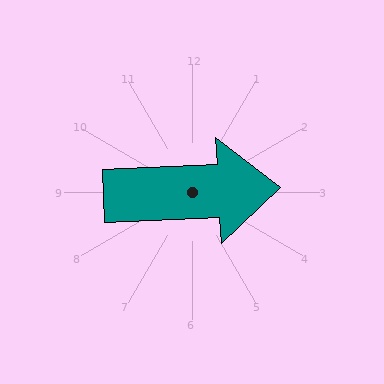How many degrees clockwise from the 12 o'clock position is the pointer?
Approximately 87 degrees.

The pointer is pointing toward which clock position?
Roughly 3 o'clock.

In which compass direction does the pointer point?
East.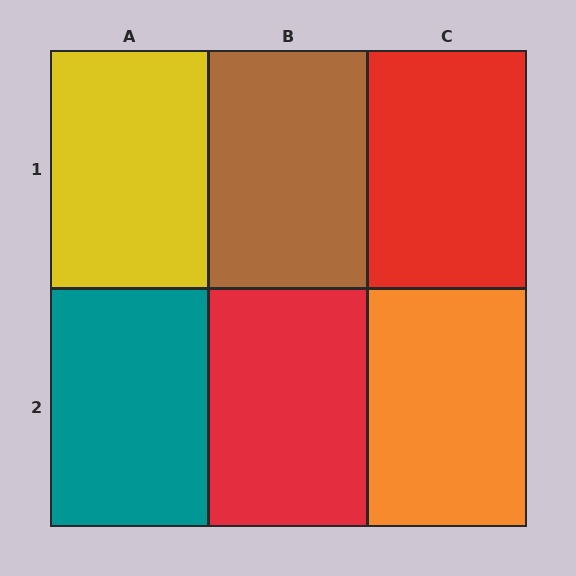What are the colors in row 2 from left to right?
Teal, red, orange.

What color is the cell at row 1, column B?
Brown.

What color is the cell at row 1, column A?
Yellow.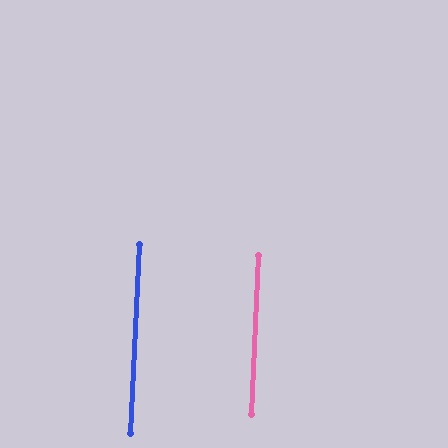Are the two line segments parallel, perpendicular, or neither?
Parallel — their directions differ by only 0.0°.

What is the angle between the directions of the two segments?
Approximately 0 degrees.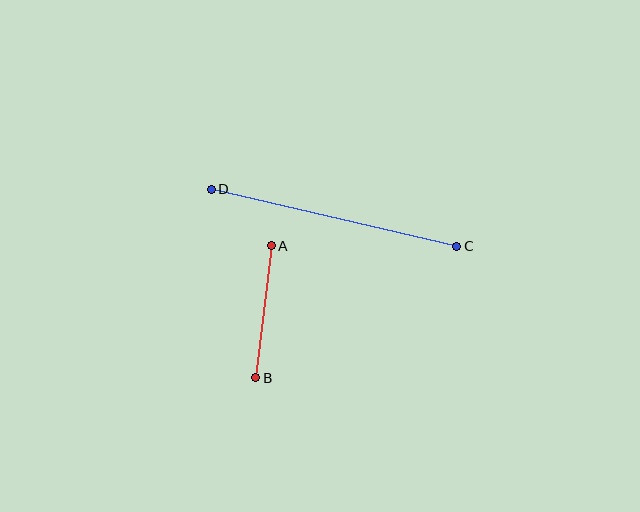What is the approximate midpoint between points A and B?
The midpoint is at approximately (264, 312) pixels.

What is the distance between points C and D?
The distance is approximately 252 pixels.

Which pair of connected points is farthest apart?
Points C and D are farthest apart.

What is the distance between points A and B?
The distance is approximately 133 pixels.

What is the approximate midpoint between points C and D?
The midpoint is at approximately (334, 218) pixels.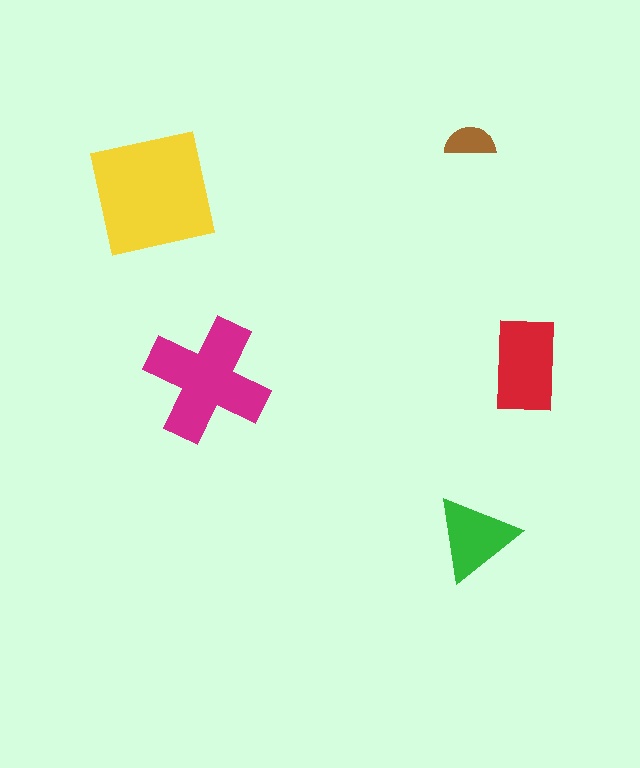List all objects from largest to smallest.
The yellow square, the magenta cross, the red rectangle, the green triangle, the brown semicircle.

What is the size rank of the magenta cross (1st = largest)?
2nd.